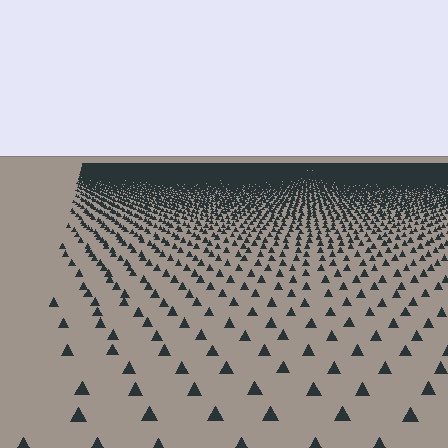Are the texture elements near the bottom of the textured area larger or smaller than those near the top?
Larger. Near the bottom, elements are closer to the viewer and appear at a bigger on-screen size.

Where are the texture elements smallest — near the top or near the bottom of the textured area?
Near the top.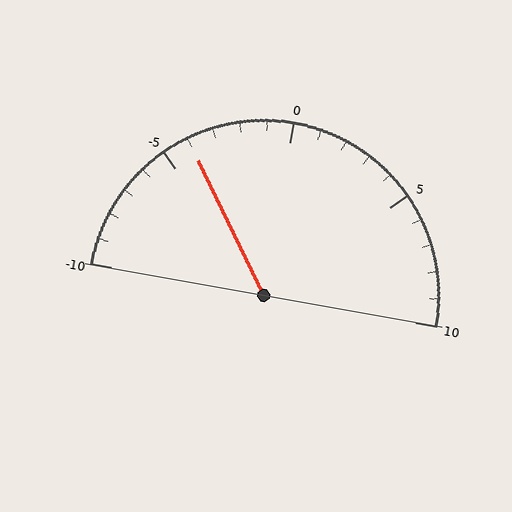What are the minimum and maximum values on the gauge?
The gauge ranges from -10 to 10.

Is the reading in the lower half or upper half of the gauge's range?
The reading is in the lower half of the range (-10 to 10).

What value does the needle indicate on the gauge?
The needle indicates approximately -4.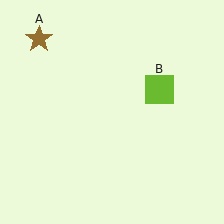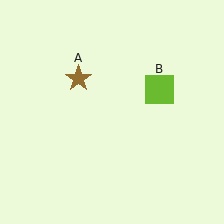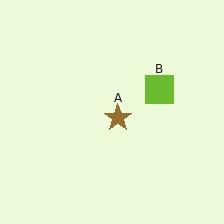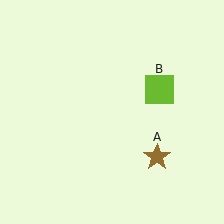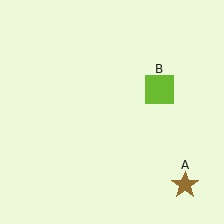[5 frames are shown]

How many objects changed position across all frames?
1 object changed position: brown star (object A).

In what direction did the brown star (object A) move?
The brown star (object A) moved down and to the right.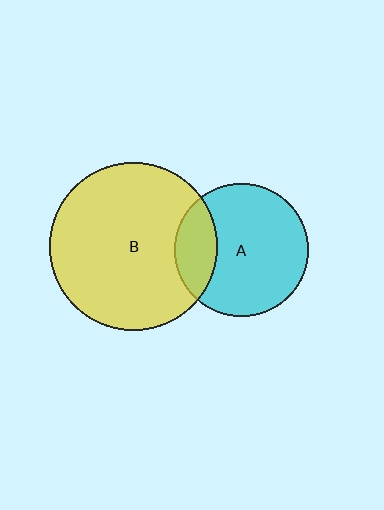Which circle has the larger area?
Circle B (yellow).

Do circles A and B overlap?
Yes.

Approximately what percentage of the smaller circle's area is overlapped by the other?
Approximately 20%.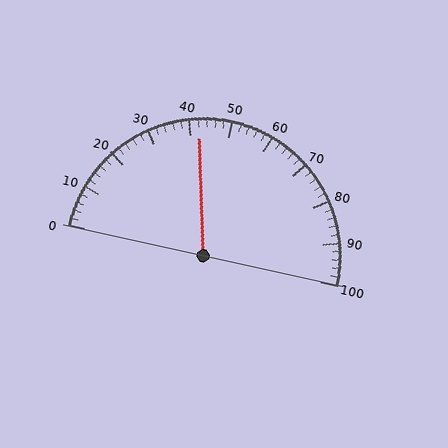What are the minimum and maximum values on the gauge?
The gauge ranges from 0 to 100.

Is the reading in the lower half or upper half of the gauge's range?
The reading is in the lower half of the range (0 to 100).